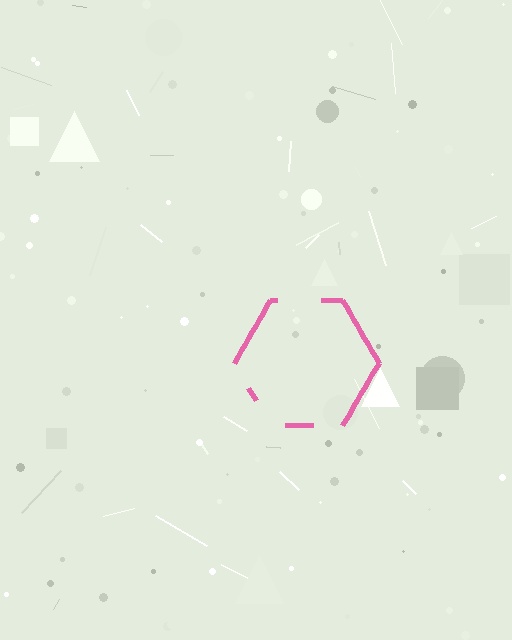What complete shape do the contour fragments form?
The contour fragments form a hexagon.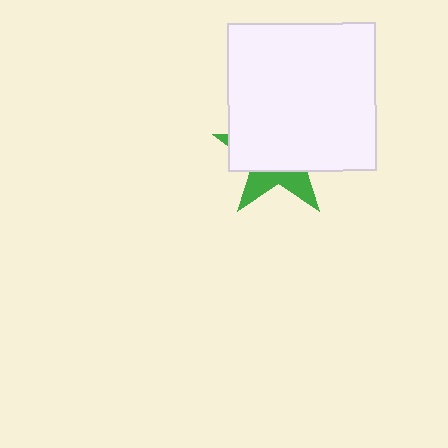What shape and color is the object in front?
The object in front is a white square.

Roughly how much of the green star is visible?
A small part of it is visible (roughly 31%).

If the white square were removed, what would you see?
You would see the complete green star.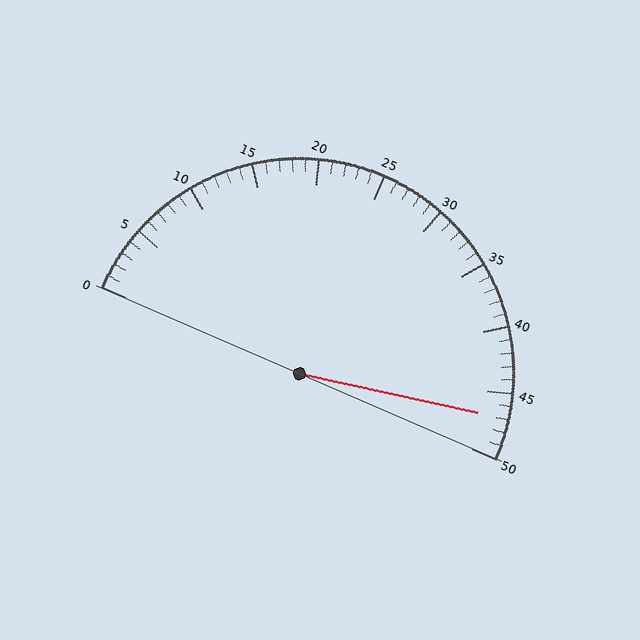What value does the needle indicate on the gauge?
The needle indicates approximately 47.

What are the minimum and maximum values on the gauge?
The gauge ranges from 0 to 50.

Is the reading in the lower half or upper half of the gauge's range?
The reading is in the upper half of the range (0 to 50).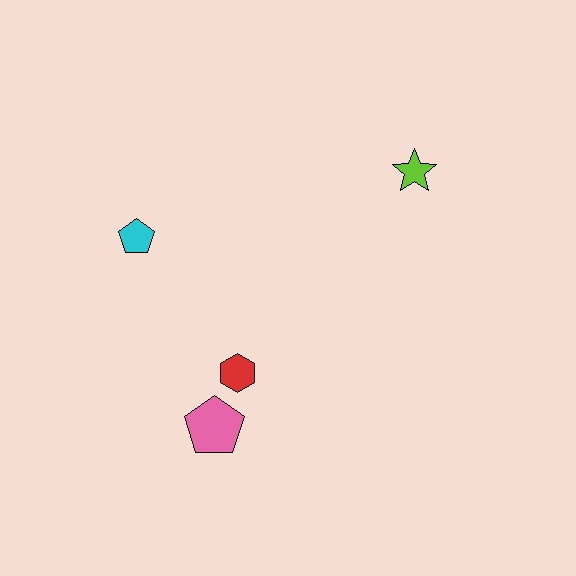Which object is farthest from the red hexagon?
The lime star is farthest from the red hexagon.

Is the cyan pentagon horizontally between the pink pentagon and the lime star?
No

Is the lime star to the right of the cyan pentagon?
Yes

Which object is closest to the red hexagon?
The pink pentagon is closest to the red hexagon.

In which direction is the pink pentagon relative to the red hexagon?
The pink pentagon is below the red hexagon.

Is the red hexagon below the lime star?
Yes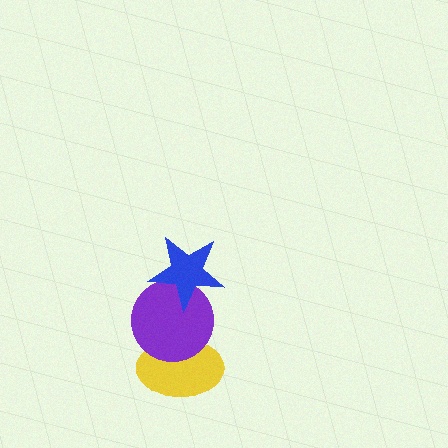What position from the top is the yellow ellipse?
The yellow ellipse is 3rd from the top.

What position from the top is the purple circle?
The purple circle is 2nd from the top.